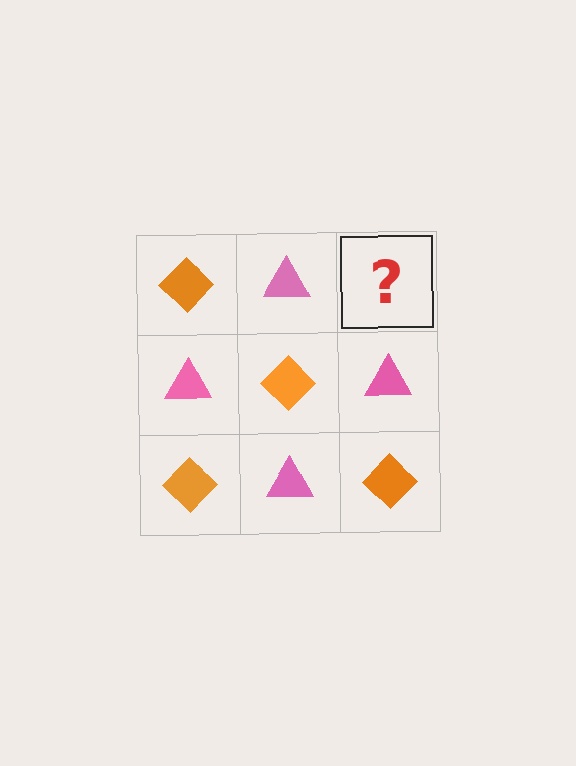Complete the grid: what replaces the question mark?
The question mark should be replaced with an orange diamond.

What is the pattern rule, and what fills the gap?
The rule is that it alternates orange diamond and pink triangle in a checkerboard pattern. The gap should be filled with an orange diamond.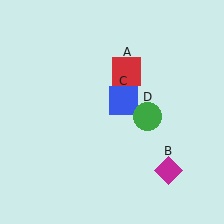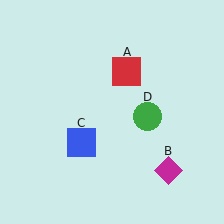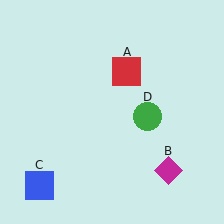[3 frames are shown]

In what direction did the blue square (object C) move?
The blue square (object C) moved down and to the left.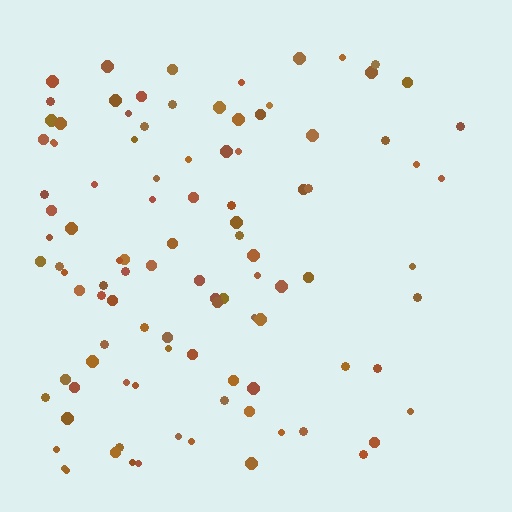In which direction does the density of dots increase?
From right to left, with the left side densest.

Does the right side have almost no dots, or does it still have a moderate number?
Still a moderate number, just noticeably fewer than the left.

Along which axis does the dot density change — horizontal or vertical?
Horizontal.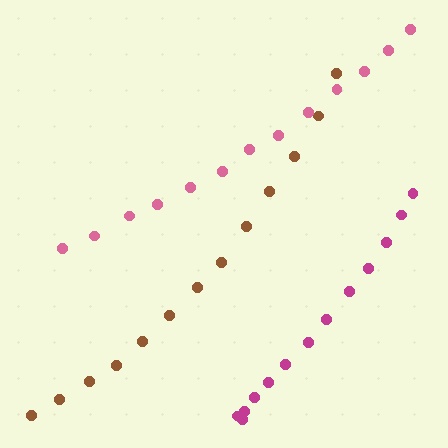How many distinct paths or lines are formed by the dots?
There are 3 distinct paths.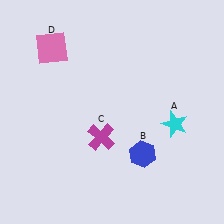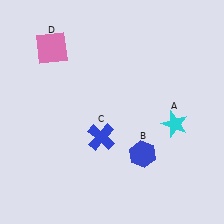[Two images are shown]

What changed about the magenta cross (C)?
In Image 1, C is magenta. In Image 2, it changed to blue.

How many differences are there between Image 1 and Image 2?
There is 1 difference between the two images.